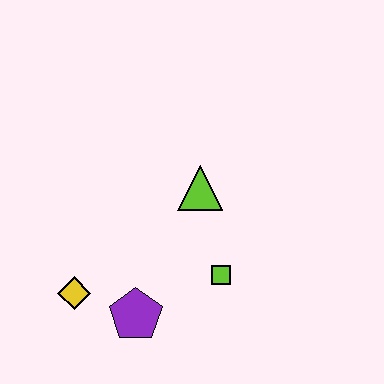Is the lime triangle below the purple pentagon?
No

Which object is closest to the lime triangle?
The lime square is closest to the lime triangle.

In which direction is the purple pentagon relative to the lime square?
The purple pentagon is to the left of the lime square.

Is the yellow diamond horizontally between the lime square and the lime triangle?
No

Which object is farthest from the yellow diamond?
The lime triangle is farthest from the yellow diamond.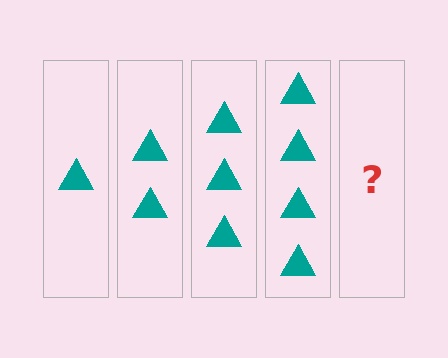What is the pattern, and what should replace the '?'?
The pattern is that each step adds one more triangle. The '?' should be 5 triangles.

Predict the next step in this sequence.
The next step is 5 triangles.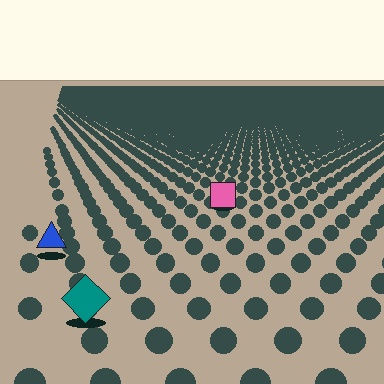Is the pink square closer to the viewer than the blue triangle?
No. The blue triangle is closer — you can tell from the texture gradient: the ground texture is coarser near it.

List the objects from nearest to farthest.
From nearest to farthest: the teal diamond, the blue triangle, the pink square.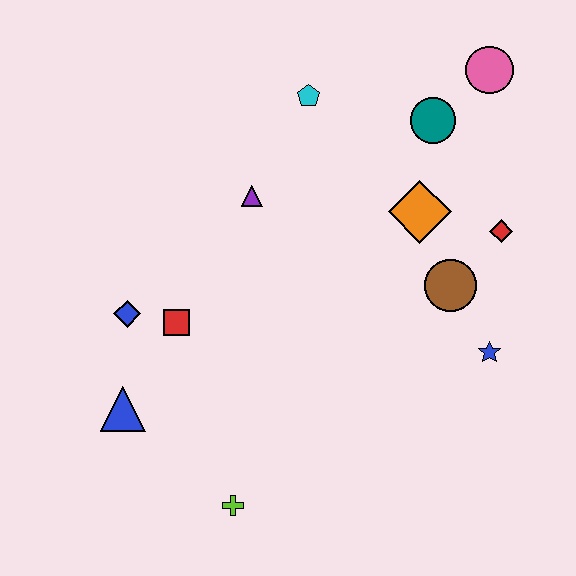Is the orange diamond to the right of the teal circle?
No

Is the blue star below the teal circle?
Yes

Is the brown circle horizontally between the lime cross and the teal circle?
No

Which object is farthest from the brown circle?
The blue triangle is farthest from the brown circle.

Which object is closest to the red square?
The blue diamond is closest to the red square.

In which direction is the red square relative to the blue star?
The red square is to the left of the blue star.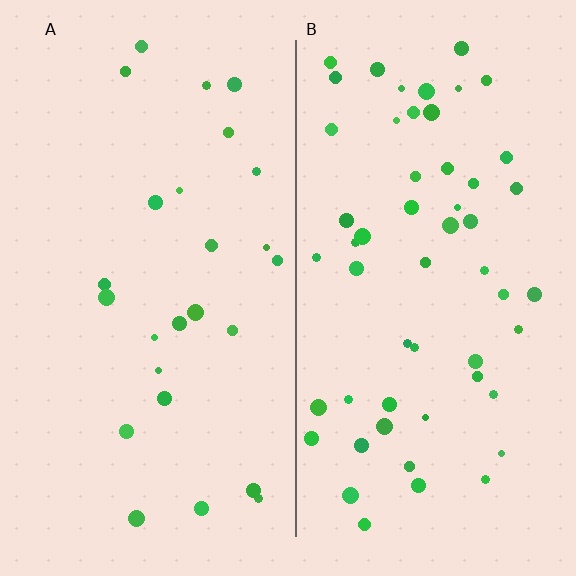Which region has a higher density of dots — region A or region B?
B (the right).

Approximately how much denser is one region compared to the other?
Approximately 2.2× — region B over region A.